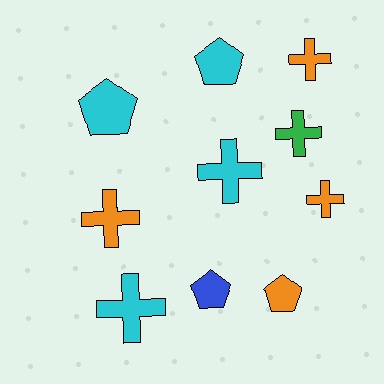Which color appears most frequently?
Cyan, with 4 objects.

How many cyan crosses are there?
There are 2 cyan crosses.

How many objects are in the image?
There are 10 objects.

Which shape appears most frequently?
Cross, with 6 objects.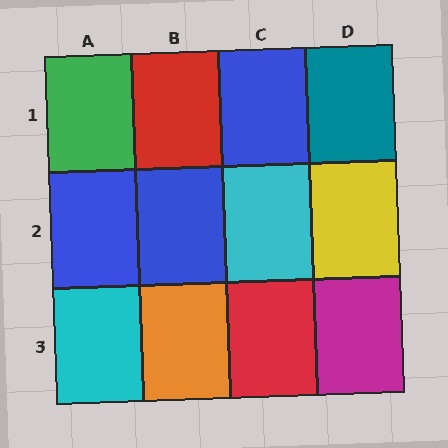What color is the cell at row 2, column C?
Cyan.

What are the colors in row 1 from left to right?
Green, red, blue, teal.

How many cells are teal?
1 cell is teal.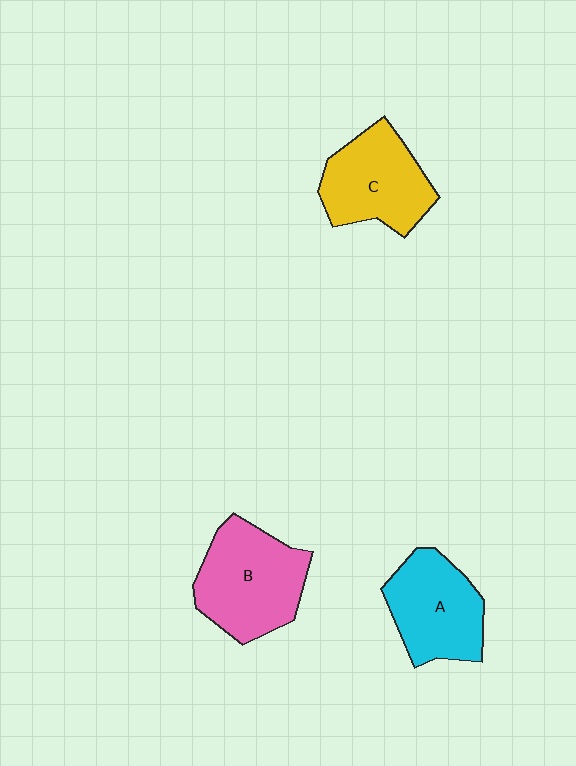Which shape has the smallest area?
Shape A (cyan).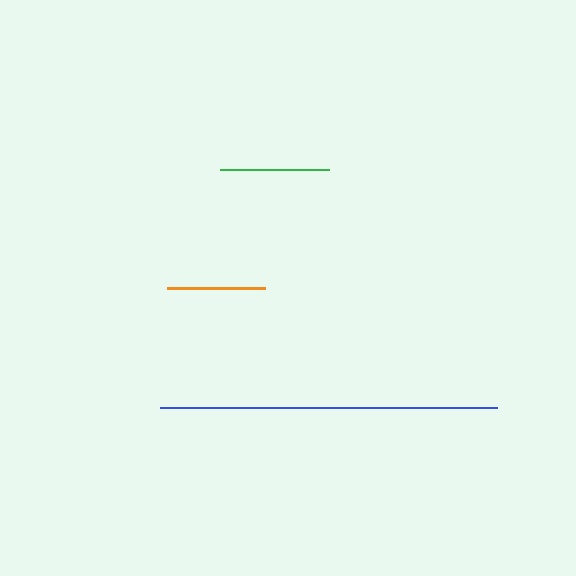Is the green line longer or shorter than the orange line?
The green line is longer than the orange line.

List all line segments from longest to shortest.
From longest to shortest: blue, green, orange.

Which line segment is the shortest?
The orange line is the shortest at approximately 98 pixels.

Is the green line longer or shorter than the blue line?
The blue line is longer than the green line.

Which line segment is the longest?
The blue line is the longest at approximately 336 pixels.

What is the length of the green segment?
The green segment is approximately 108 pixels long.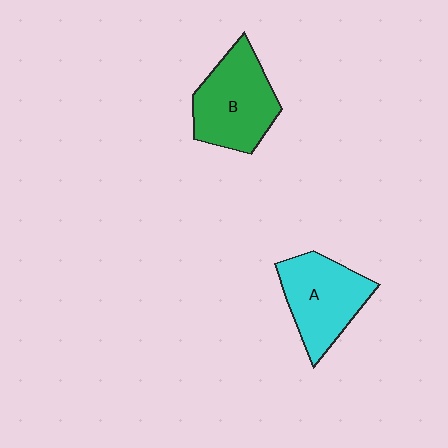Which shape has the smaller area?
Shape A (cyan).